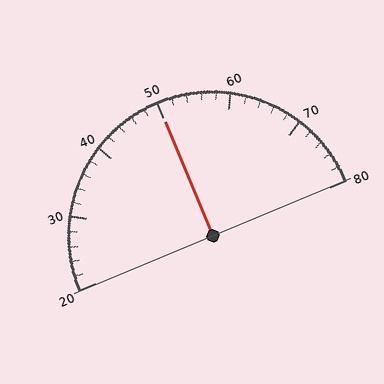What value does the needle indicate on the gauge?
The needle indicates approximately 50.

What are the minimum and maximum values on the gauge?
The gauge ranges from 20 to 80.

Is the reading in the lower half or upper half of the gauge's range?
The reading is in the upper half of the range (20 to 80).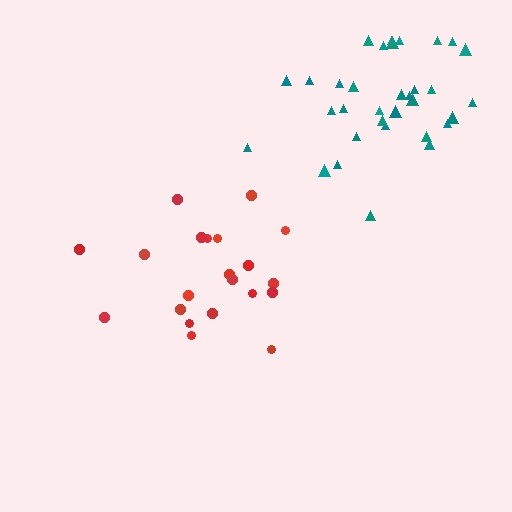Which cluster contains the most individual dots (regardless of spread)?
Teal (33).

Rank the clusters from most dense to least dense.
teal, red.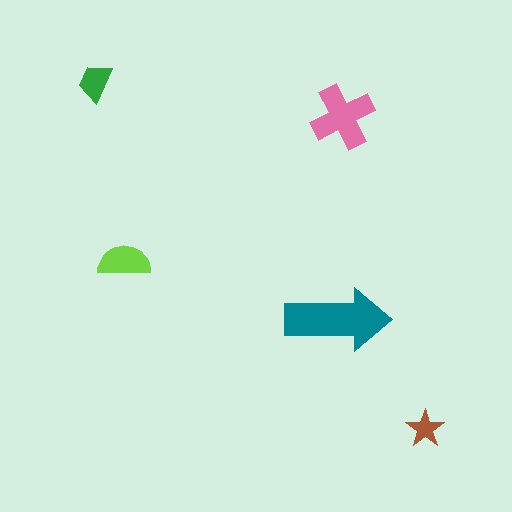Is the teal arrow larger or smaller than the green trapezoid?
Larger.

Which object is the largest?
The teal arrow.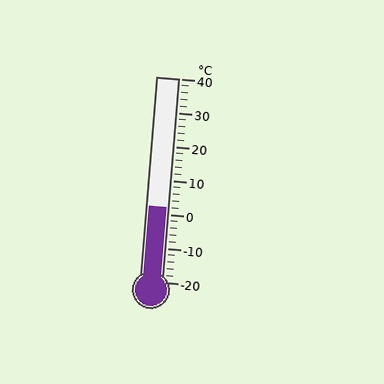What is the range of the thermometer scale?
The thermometer scale ranges from -20°C to 40°C.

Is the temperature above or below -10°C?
The temperature is above -10°C.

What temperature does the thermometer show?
The thermometer shows approximately 2°C.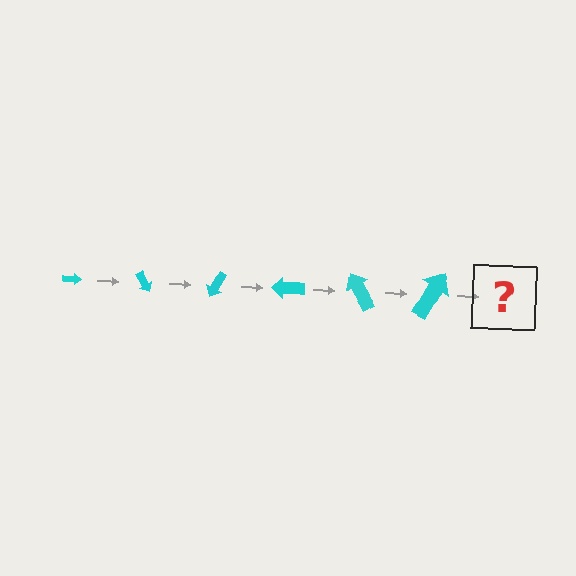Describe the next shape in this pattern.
It should be an arrow, larger than the previous one and rotated 360 degrees from the start.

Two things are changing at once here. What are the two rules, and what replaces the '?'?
The two rules are that the arrow grows larger each step and it rotates 60 degrees each step. The '?' should be an arrow, larger than the previous one and rotated 360 degrees from the start.